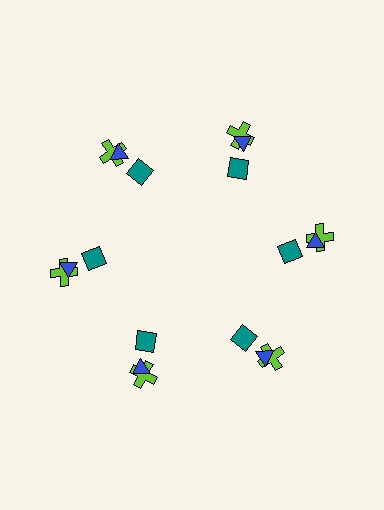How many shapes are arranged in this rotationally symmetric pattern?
There are 18 shapes, arranged in 6 groups of 3.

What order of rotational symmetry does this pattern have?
This pattern has 6-fold rotational symmetry.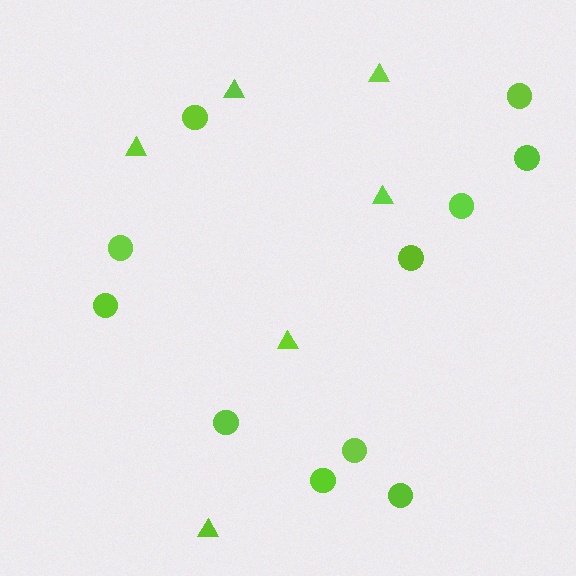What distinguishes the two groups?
There are 2 groups: one group of triangles (6) and one group of circles (11).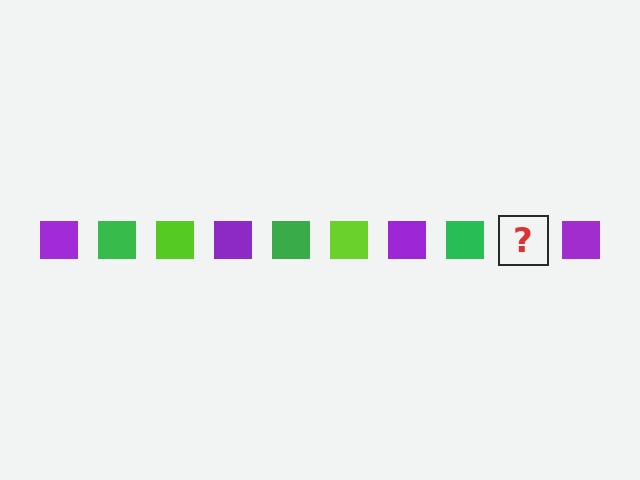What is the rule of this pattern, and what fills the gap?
The rule is that the pattern cycles through purple, green, lime squares. The gap should be filled with a lime square.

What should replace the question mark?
The question mark should be replaced with a lime square.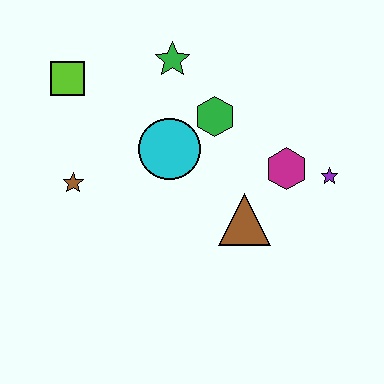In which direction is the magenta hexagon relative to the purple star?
The magenta hexagon is to the left of the purple star.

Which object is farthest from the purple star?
The lime square is farthest from the purple star.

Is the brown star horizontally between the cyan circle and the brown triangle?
No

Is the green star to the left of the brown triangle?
Yes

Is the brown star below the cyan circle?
Yes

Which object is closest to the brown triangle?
The magenta hexagon is closest to the brown triangle.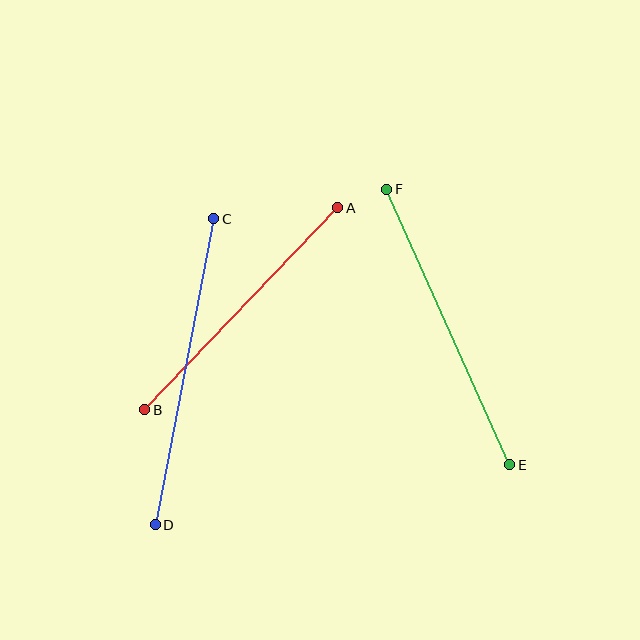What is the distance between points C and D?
The distance is approximately 312 pixels.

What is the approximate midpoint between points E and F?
The midpoint is at approximately (448, 327) pixels.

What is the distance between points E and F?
The distance is approximately 302 pixels.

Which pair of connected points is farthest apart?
Points C and D are farthest apart.